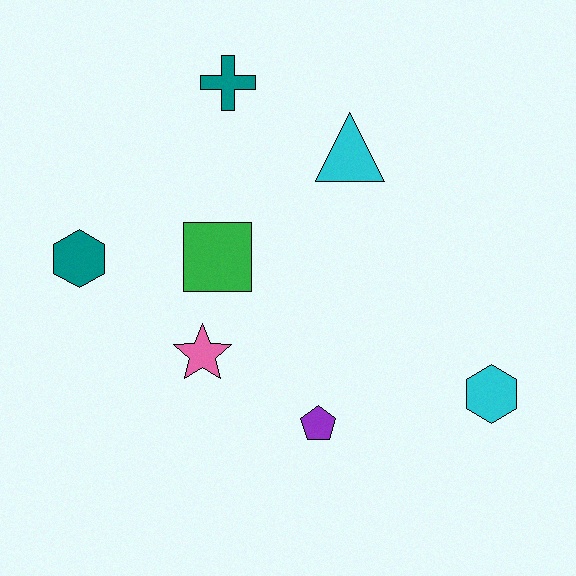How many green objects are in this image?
There is 1 green object.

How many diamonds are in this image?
There are no diamonds.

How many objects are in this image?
There are 7 objects.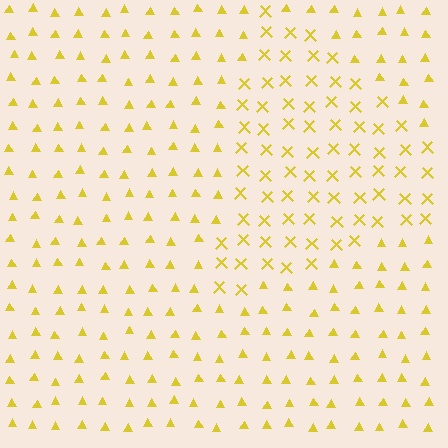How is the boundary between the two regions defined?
The boundary is defined by a change in element shape: X marks inside vs. triangles outside. All elements share the same color and spacing.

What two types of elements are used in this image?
The image uses X marks inside the triangle region and triangles outside it.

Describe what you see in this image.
The image is filled with small yellow elements arranged in a uniform grid. A triangle-shaped region contains X marks, while the surrounding area contains triangles. The boundary is defined purely by the change in element shape.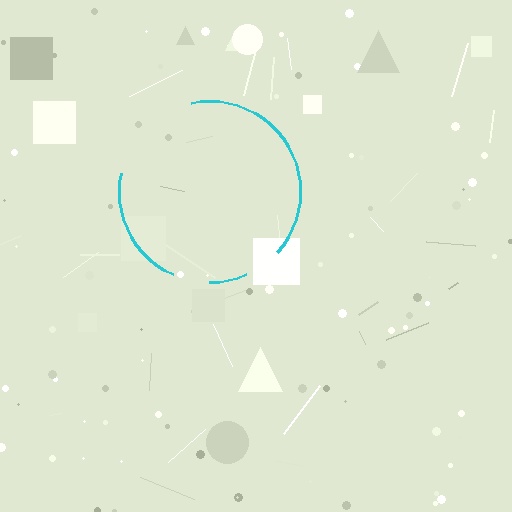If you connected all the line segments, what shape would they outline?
They would outline a circle.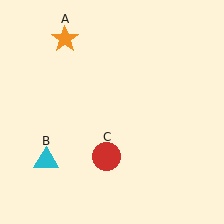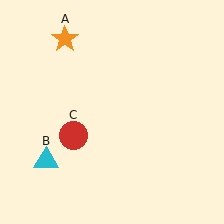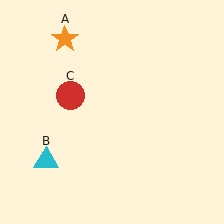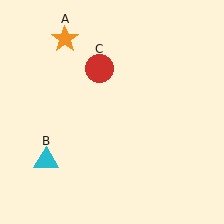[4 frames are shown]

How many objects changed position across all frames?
1 object changed position: red circle (object C).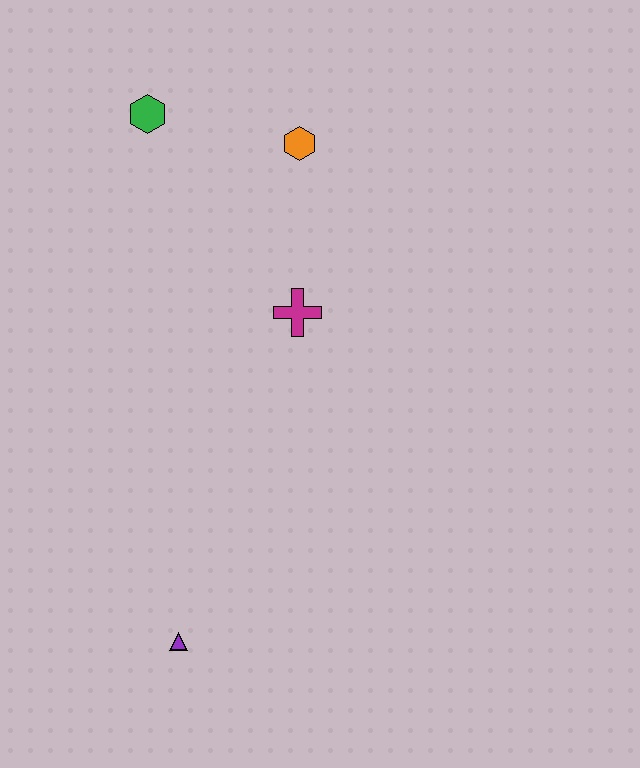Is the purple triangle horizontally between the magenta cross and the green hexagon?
Yes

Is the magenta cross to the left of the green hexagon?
No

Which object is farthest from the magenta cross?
The purple triangle is farthest from the magenta cross.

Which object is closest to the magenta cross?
The orange hexagon is closest to the magenta cross.